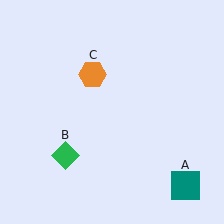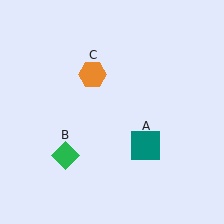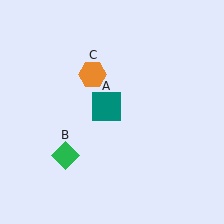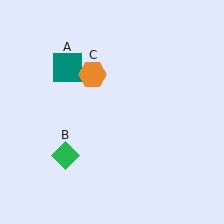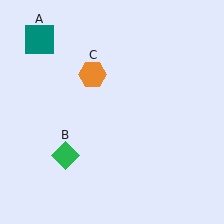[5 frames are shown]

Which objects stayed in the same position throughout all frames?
Green diamond (object B) and orange hexagon (object C) remained stationary.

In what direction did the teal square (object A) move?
The teal square (object A) moved up and to the left.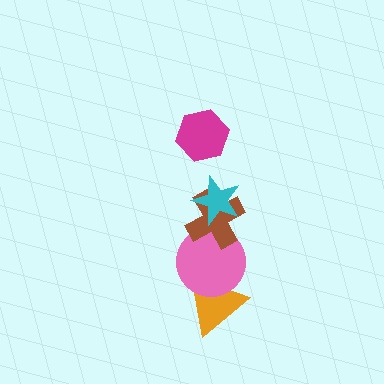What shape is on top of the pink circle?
The brown cross is on top of the pink circle.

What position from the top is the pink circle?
The pink circle is 4th from the top.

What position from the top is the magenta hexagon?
The magenta hexagon is 1st from the top.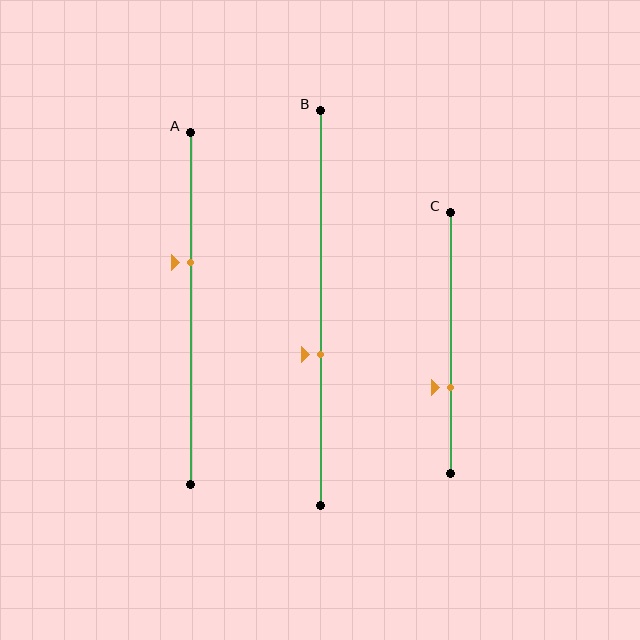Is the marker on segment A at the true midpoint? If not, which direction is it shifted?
No, the marker on segment A is shifted upward by about 13% of the segment length.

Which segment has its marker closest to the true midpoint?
Segment B has its marker closest to the true midpoint.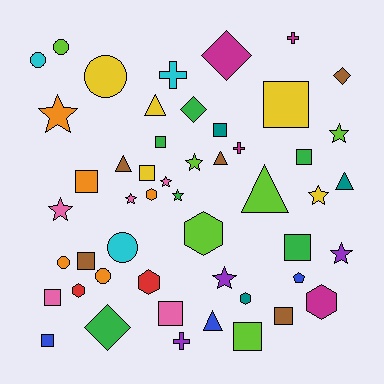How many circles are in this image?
There are 6 circles.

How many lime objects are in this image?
There are 6 lime objects.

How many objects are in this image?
There are 50 objects.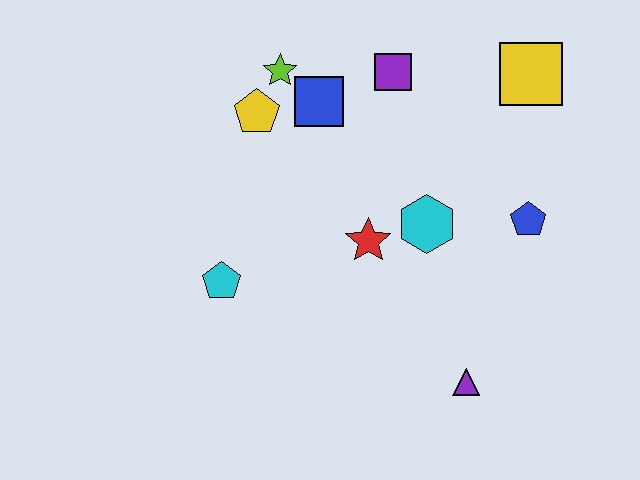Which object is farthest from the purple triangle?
The lime star is farthest from the purple triangle.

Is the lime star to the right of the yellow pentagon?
Yes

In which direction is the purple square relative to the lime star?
The purple square is to the right of the lime star.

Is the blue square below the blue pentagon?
No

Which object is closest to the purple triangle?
The cyan hexagon is closest to the purple triangle.